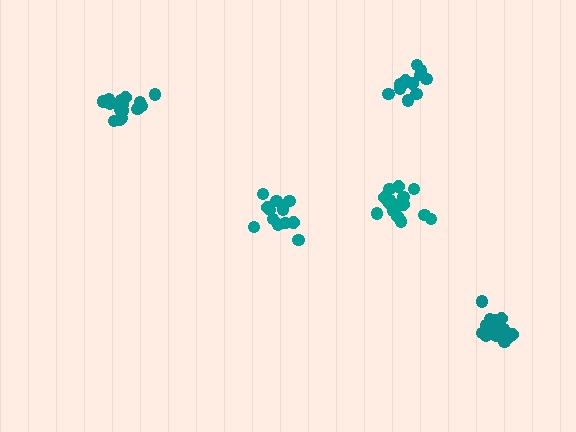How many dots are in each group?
Group 1: 12 dots, Group 2: 15 dots, Group 3: 16 dots, Group 4: 12 dots, Group 5: 15 dots (70 total).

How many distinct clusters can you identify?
There are 5 distinct clusters.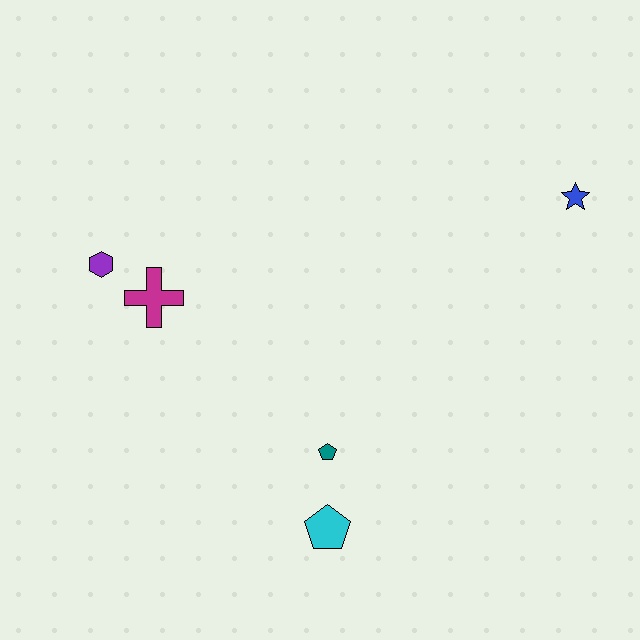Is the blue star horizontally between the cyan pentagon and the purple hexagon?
No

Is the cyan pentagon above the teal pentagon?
No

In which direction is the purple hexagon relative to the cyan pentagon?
The purple hexagon is above the cyan pentagon.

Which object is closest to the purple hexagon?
The magenta cross is closest to the purple hexagon.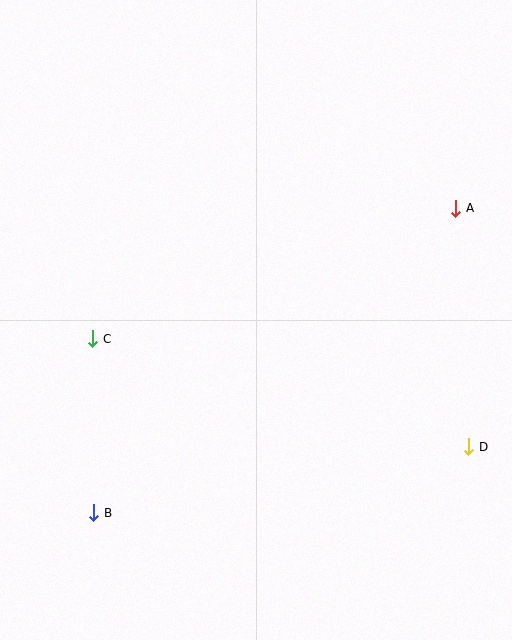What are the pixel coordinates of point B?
Point B is at (94, 513).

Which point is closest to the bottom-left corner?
Point B is closest to the bottom-left corner.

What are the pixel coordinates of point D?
Point D is at (469, 447).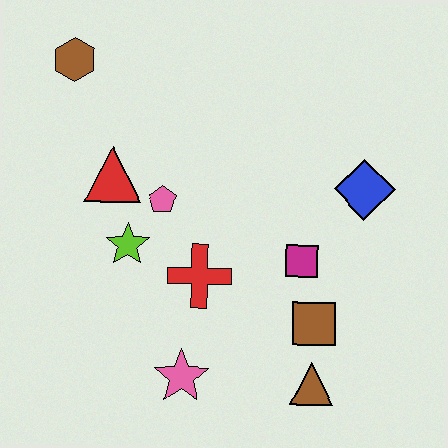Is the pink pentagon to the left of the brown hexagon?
No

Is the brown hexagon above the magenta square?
Yes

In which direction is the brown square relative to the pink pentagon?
The brown square is to the right of the pink pentagon.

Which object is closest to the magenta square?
The brown square is closest to the magenta square.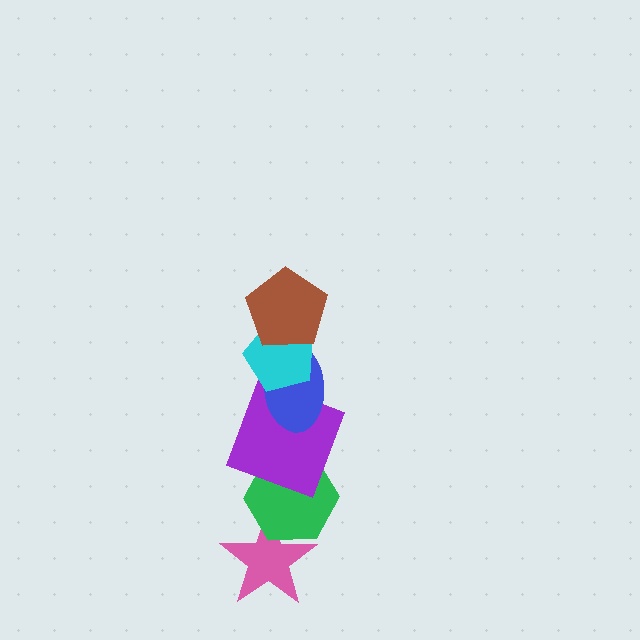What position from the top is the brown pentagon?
The brown pentagon is 1st from the top.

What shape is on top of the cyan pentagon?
The brown pentagon is on top of the cyan pentagon.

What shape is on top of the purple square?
The blue ellipse is on top of the purple square.